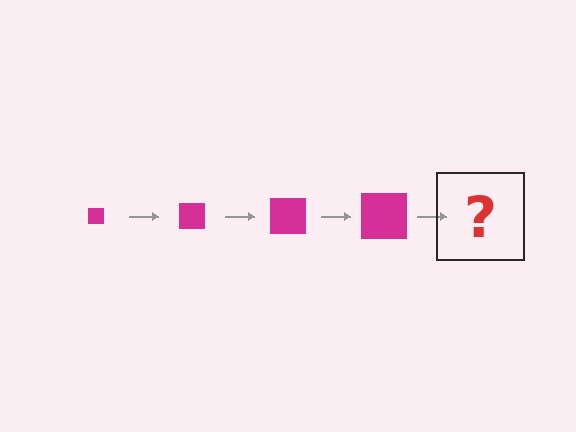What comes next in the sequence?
The next element should be a magenta square, larger than the previous one.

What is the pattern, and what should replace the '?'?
The pattern is that the square gets progressively larger each step. The '?' should be a magenta square, larger than the previous one.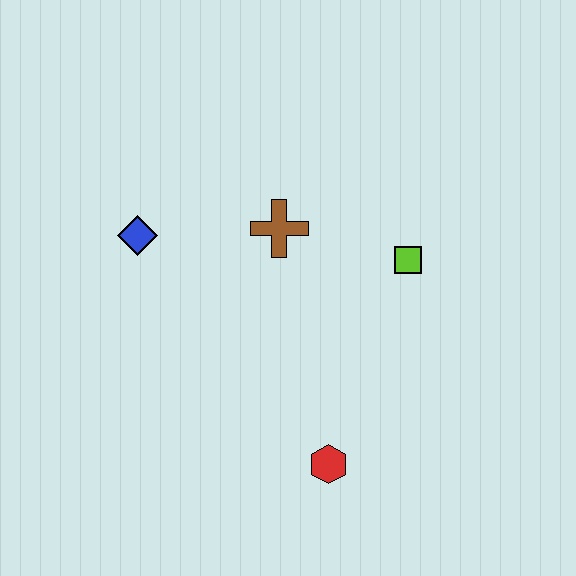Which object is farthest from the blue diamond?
The red hexagon is farthest from the blue diamond.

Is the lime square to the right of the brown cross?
Yes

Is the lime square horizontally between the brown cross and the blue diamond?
No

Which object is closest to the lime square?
The brown cross is closest to the lime square.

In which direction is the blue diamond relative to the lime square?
The blue diamond is to the left of the lime square.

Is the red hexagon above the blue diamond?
No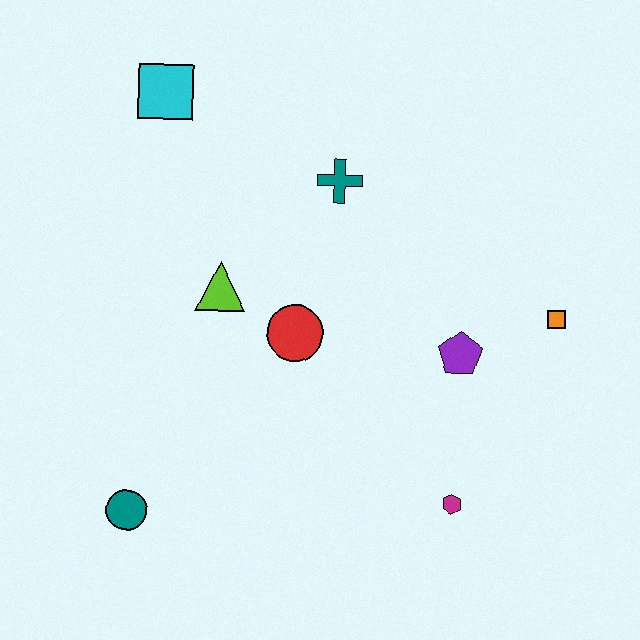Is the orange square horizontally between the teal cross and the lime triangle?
No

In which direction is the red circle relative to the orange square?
The red circle is to the left of the orange square.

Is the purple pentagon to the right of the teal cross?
Yes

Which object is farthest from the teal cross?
The teal circle is farthest from the teal cross.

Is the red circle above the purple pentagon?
Yes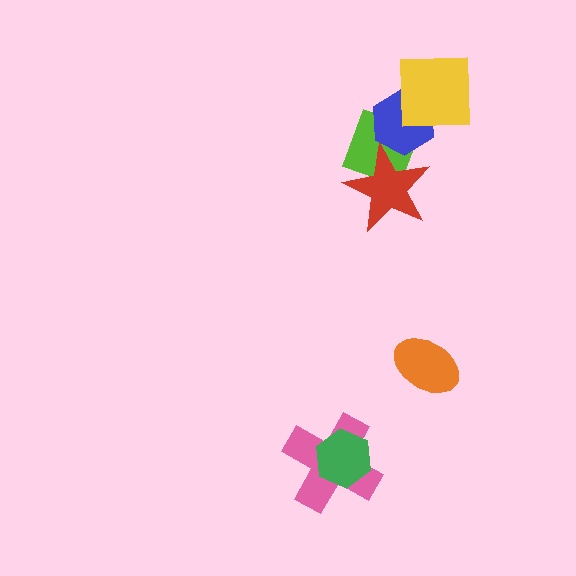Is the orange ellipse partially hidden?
No, no other shape covers it.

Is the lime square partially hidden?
Yes, it is partially covered by another shape.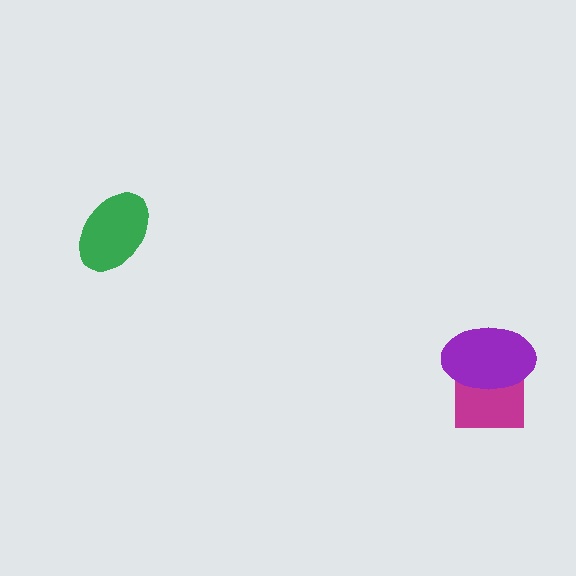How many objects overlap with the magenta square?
1 object overlaps with the magenta square.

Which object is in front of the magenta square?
The purple ellipse is in front of the magenta square.